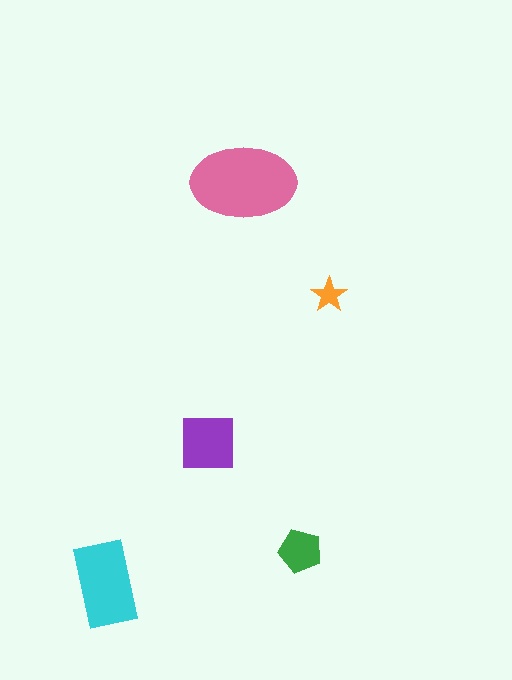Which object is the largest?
The pink ellipse.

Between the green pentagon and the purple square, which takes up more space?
The purple square.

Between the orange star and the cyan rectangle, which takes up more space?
The cyan rectangle.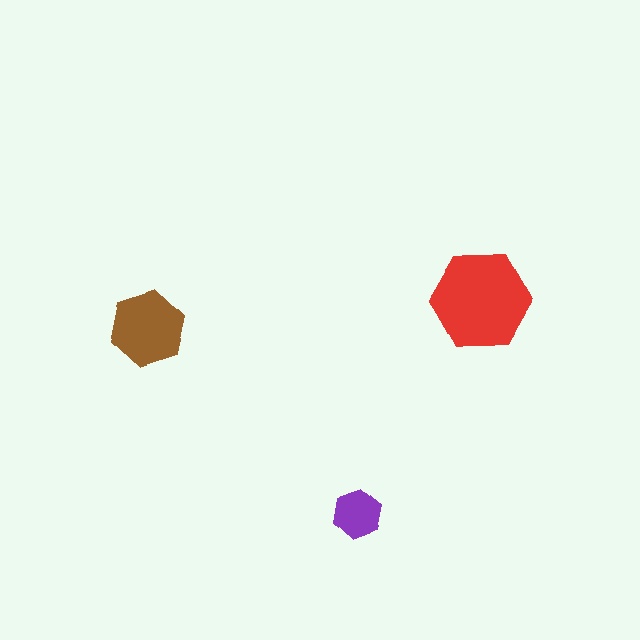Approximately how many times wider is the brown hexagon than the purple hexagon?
About 1.5 times wider.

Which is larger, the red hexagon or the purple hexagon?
The red one.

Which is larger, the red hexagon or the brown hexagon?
The red one.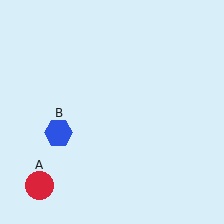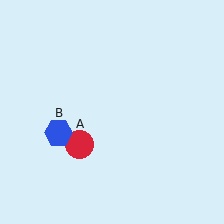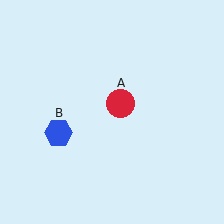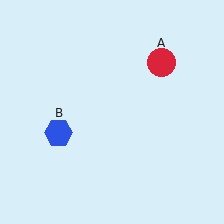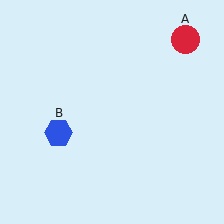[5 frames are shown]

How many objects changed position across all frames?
1 object changed position: red circle (object A).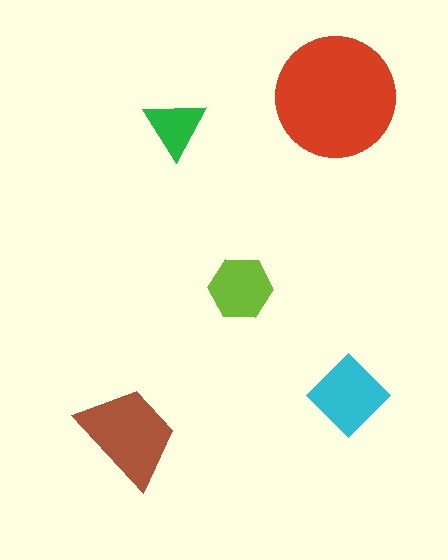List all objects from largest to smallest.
The red circle, the brown trapezoid, the cyan diamond, the lime hexagon, the green triangle.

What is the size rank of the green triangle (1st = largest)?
5th.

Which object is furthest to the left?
The brown trapezoid is leftmost.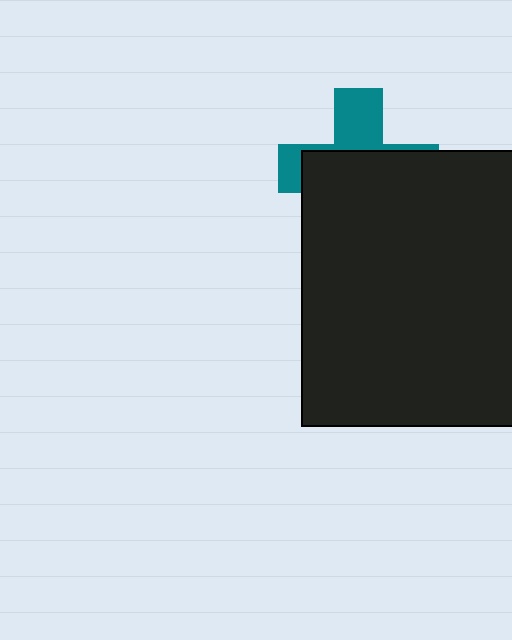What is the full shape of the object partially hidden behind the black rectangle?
The partially hidden object is a teal cross.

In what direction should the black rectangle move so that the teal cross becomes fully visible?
The black rectangle should move down. That is the shortest direction to clear the overlap and leave the teal cross fully visible.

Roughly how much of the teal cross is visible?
A small part of it is visible (roughly 36%).